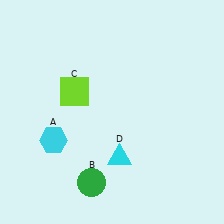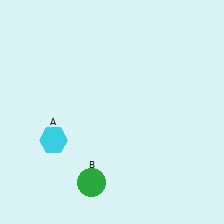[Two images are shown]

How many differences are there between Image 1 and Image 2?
There are 2 differences between the two images.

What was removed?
The cyan triangle (D), the lime square (C) were removed in Image 2.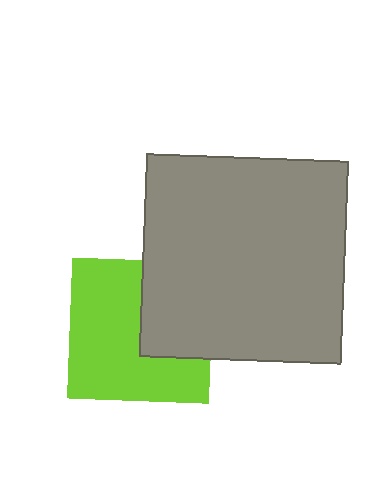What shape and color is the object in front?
The object in front is a gray square.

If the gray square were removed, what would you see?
You would see the complete lime square.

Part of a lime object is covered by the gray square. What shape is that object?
It is a square.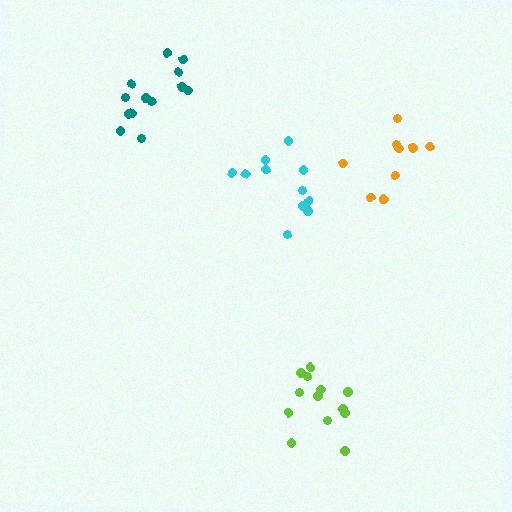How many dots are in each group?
Group 1: 13 dots, Group 2: 11 dots, Group 3: 13 dots, Group 4: 9 dots (46 total).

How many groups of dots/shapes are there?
There are 4 groups.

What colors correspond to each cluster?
The clusters are colored: teal, cyan, lime, orange.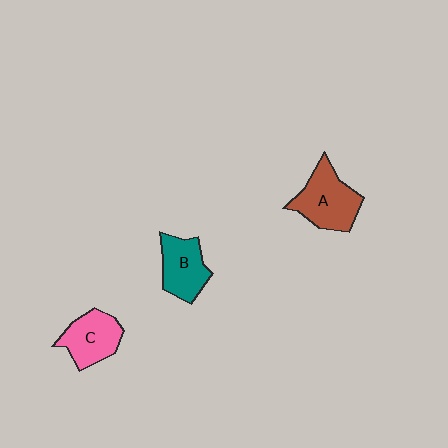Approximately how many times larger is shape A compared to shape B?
Approximately 1.2 times.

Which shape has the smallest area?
Shape B (teal).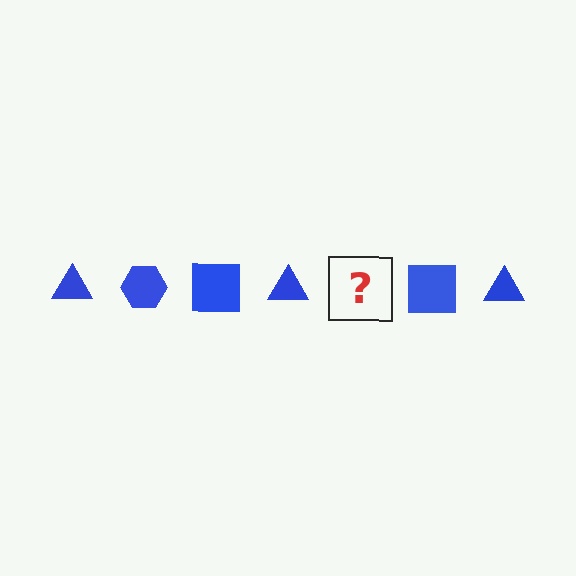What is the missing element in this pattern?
The missing element is a blue hexagon.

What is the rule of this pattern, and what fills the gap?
The rule is that the pattern cycles through triangle, hexagon, square shapes in blue. The gap should be filled with a blue hexagon.